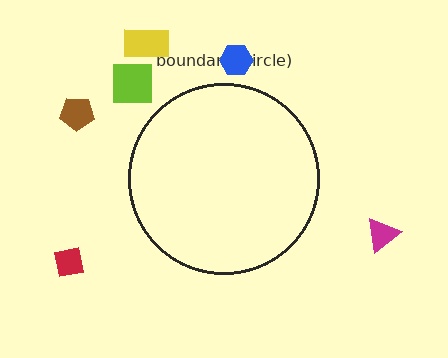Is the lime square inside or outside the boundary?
Outside.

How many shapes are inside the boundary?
0 inside, 6 outside.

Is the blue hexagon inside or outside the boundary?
Outside.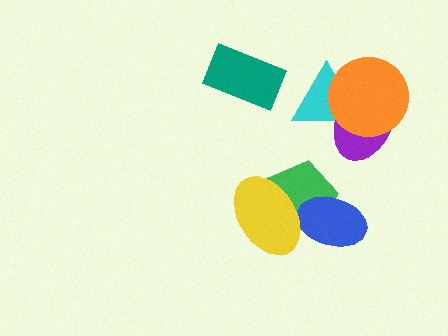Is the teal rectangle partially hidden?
No, no other shape covers it.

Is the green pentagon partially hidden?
Yes, it is partially covered by another shape.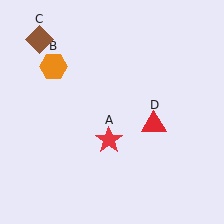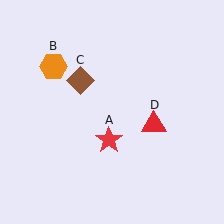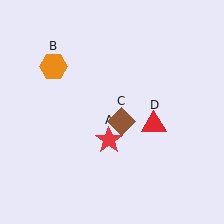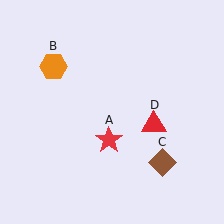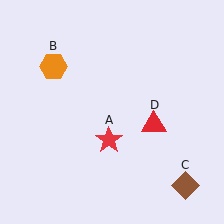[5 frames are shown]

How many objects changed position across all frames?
1 object changed position: brown diamond (object C).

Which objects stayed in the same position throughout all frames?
Red star (object A) and orange hexagon (object B) and red triangle (object D) remained stationary.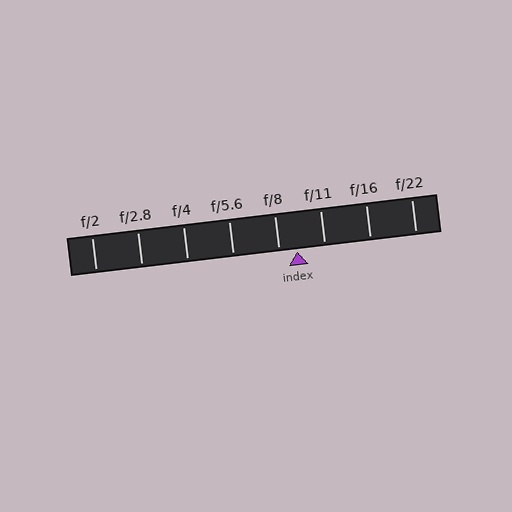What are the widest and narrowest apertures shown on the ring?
The widest aperture shown is f/2 and the narrowest is f/22.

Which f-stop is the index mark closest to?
The index mark is closest to f/8.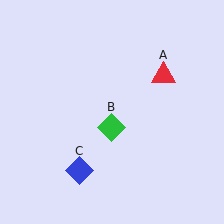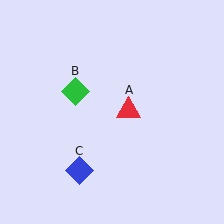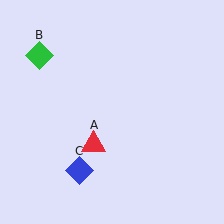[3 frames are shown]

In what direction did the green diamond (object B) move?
The green diamond (object B) moved up and to the left.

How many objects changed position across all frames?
2 objects changed position: red triangle (object A), green diamond (object B).